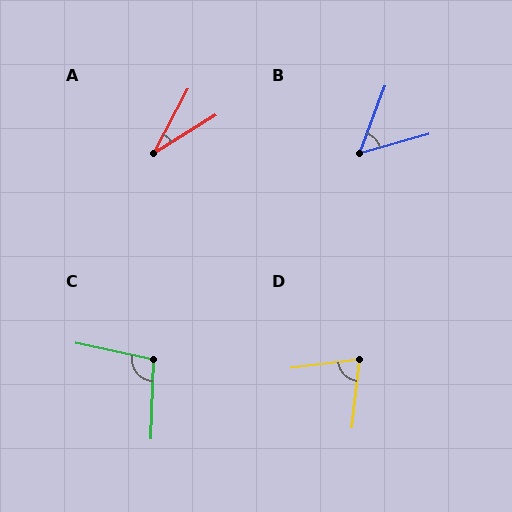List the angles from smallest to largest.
A (30°), B (54°), D (76°), C (100°).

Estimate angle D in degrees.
Approximately 76 degrees.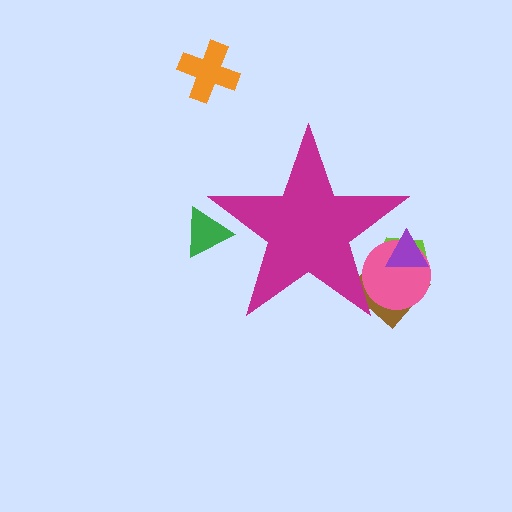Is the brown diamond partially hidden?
Yes, the brown diamond is partially hidden behind the magenta star.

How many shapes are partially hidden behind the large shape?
5 shapes are partially hidden.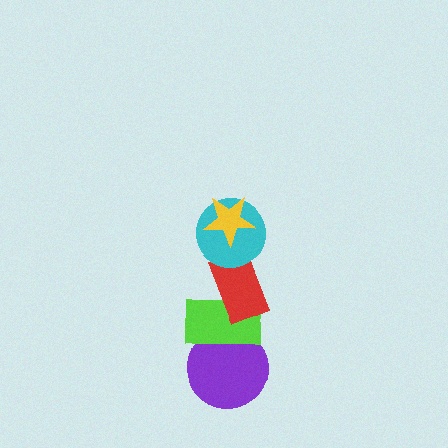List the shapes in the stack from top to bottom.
From top to bottom: the yellow star, the cyan circle, the red rectangle, the lime rectangle, the purple circle.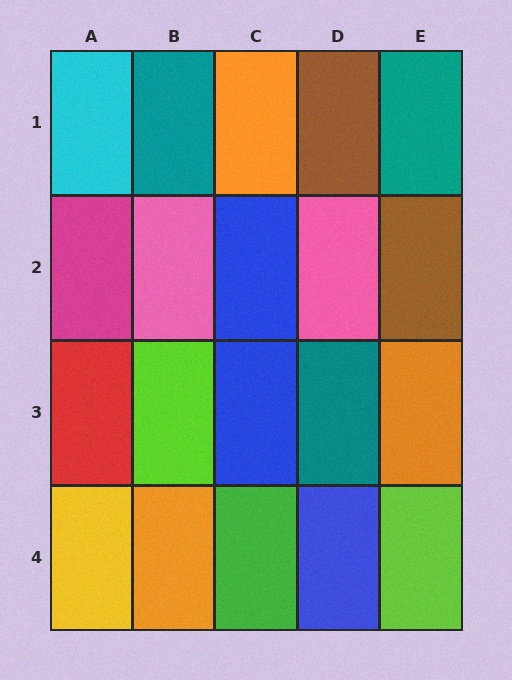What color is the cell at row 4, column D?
Blue.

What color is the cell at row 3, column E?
Orange.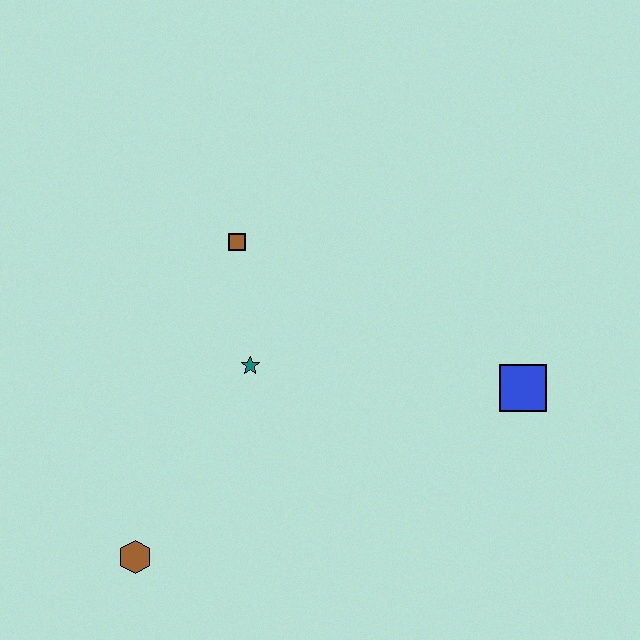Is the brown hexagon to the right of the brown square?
No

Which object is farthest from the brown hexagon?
The blue square is farthest from the brown hexagon.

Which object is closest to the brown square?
The teal star is closest to the brown square.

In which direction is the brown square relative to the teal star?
The brown square is above the teal star.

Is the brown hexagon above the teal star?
No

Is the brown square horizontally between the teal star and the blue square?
No